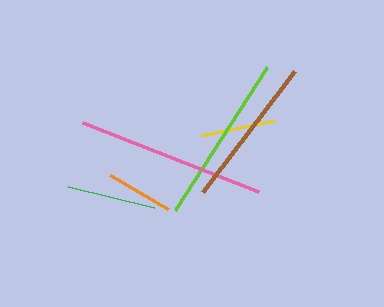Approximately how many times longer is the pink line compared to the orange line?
The pink line is approximately 2.8 times the length of the orange line.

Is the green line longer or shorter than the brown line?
The brown line is longer than the green line.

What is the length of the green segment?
The green segment is approximately 89 pixels long.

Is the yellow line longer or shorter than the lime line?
The lime line is longer than the yellow line.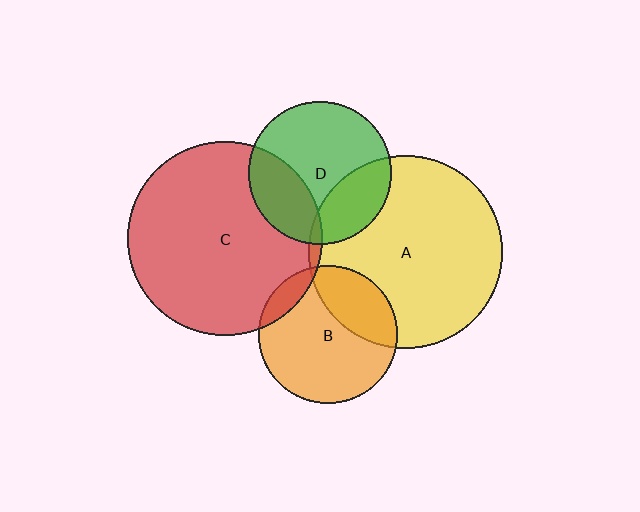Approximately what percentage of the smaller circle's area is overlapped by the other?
Approximately 25%.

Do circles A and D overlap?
Yes.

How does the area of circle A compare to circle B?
Approximately 1.9 times.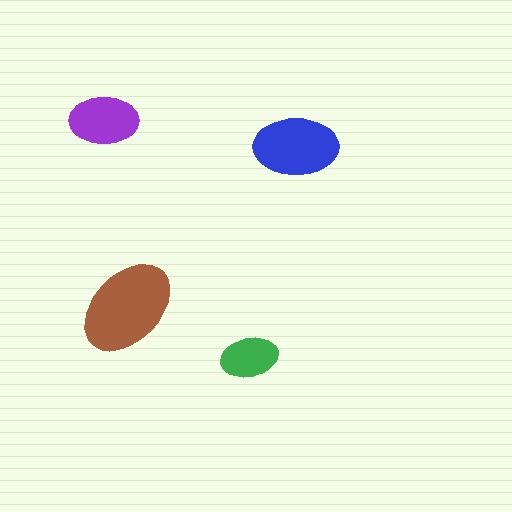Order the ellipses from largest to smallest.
the brown one, the blue one, the purple one, the green one.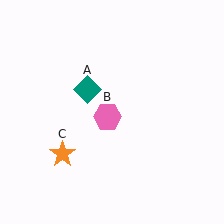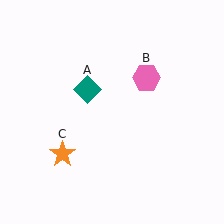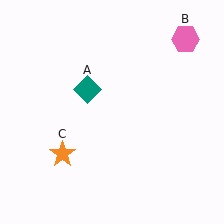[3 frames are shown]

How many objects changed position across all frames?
1 object changed position: pink hexagon (object B).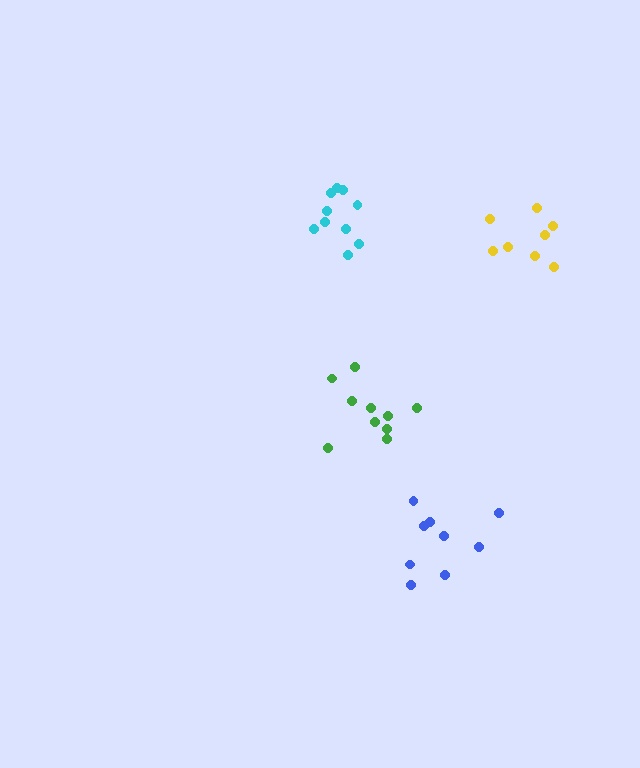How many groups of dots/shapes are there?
There are 4 groups.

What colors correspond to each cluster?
The clusters are colored: yellow, cyan, green, blue.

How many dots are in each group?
Group 1: 8 dots, Group 2: 10 dots, Group 3: 10 dots, Group 4: 9 dots (37 total).